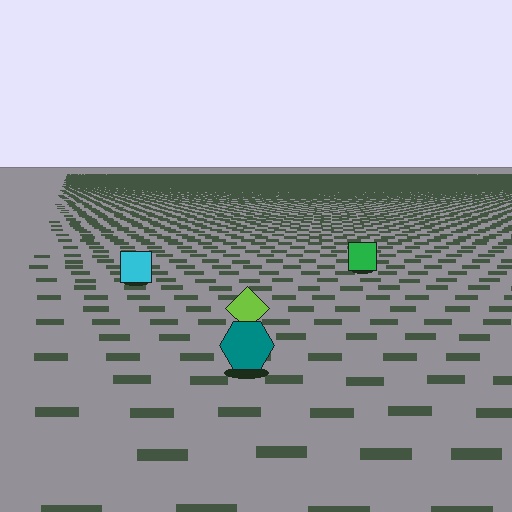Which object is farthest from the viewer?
The green square is farthest from the viewer. It appears smaller and the ground texture around it is denser.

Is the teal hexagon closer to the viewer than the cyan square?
Yes. The teal hexagon is closer — you can tell from the texture gradient: the ground texture is coarser near it.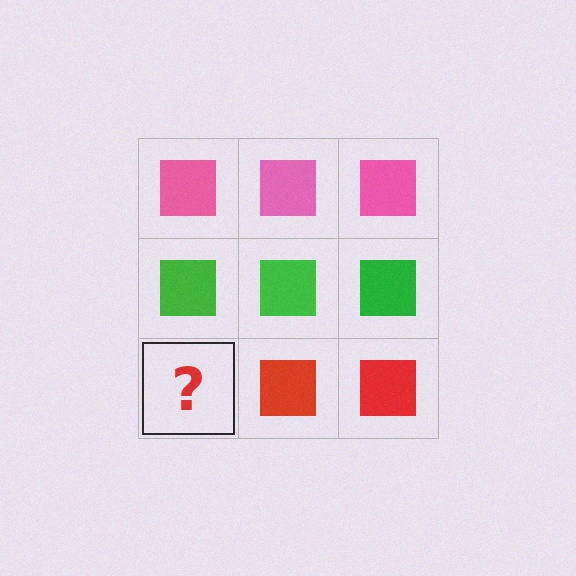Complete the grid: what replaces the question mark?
The question mark should be replaced with a red square.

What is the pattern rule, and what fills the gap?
The rule is that each row has a consistent color. The gap should be filled with a red square.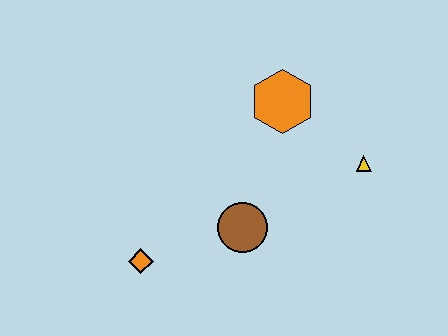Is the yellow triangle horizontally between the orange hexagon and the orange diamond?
No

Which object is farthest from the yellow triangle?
The orange diamond is farthest from the yellow triangle.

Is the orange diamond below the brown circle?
Yes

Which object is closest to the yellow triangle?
The orange hexagon is closest to the yellow triangle.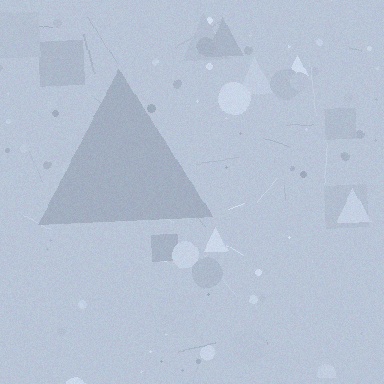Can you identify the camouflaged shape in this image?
The camouflaged shape is a triangle.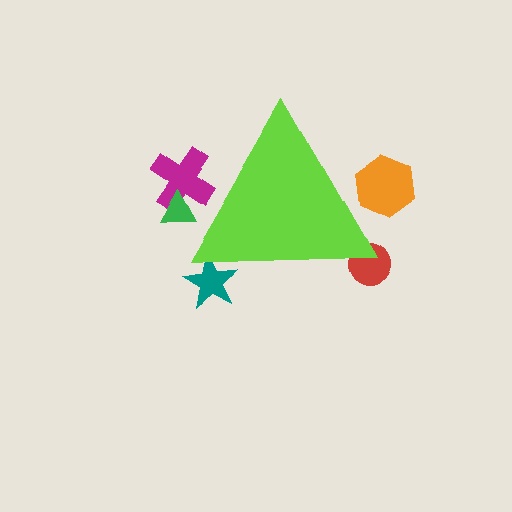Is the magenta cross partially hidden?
Yes, the magenta cross is partially hidden behind the lime triangle.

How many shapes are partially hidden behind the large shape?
5 shapes are partially hidden.